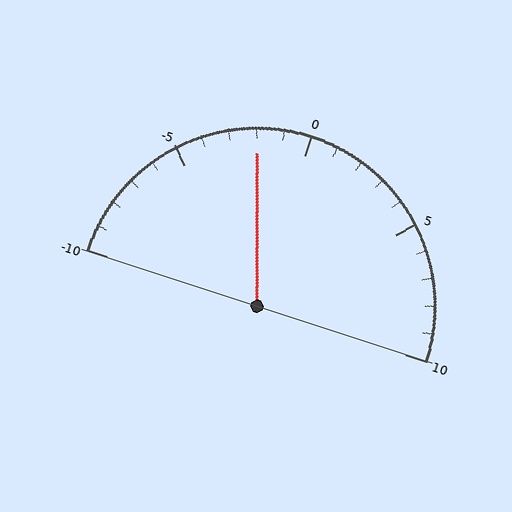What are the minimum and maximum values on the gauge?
The gauge ranges from -10 to 10.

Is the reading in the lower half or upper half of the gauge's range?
The reading is in the lower half of the range (-10 to 10).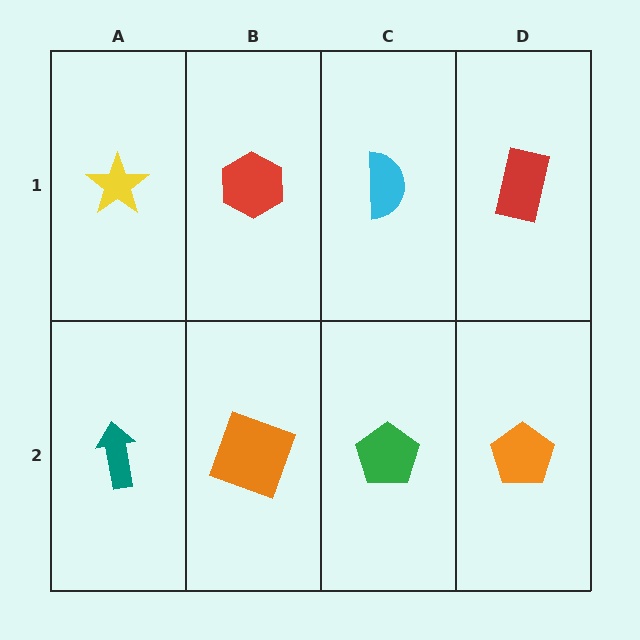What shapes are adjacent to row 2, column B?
A red hexagon (row 1, column B), a teal arrow (row 2, column A), a green pentagon (row 2, column C).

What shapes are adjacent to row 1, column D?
An orange pentagon (row 2, column D), a cyan semicircle (row 1, column C).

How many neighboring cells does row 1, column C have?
3.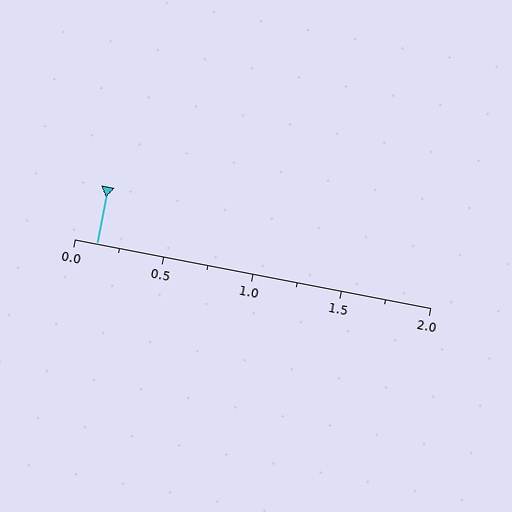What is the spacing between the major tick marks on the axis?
The major ticks are spaced 0.5 apart.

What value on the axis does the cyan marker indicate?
The marker indicates approximately 0.12.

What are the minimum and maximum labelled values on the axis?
The axis runs from 0.0 to 2.0.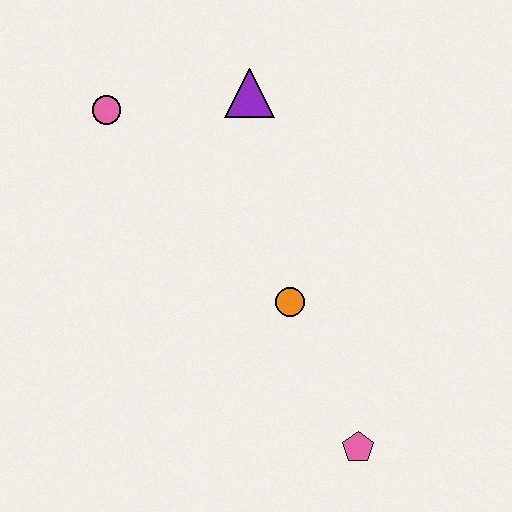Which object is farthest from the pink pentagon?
The pink circle is farthest from the pink pentagon.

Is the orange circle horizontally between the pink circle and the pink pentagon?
Yes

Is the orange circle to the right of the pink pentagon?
No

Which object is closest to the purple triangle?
The pink circle is closest to the purple triangle.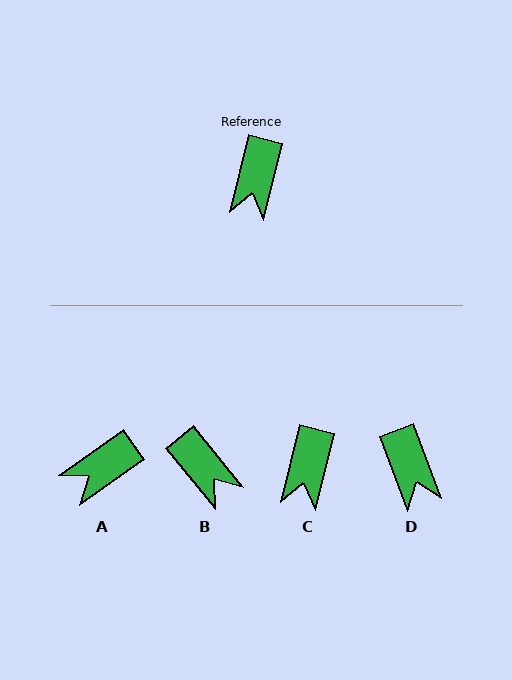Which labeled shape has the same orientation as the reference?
C.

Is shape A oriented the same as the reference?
No, it is off by about 41 degrees.